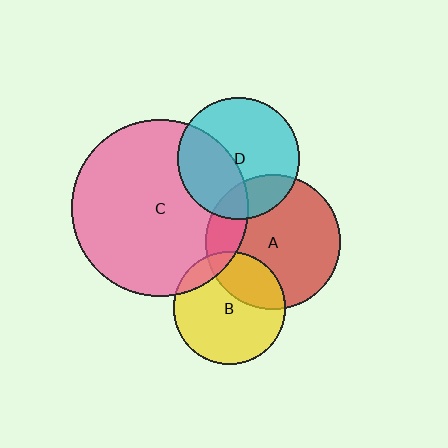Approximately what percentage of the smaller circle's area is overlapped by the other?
Approximately 40%.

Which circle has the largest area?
Circle C (pink).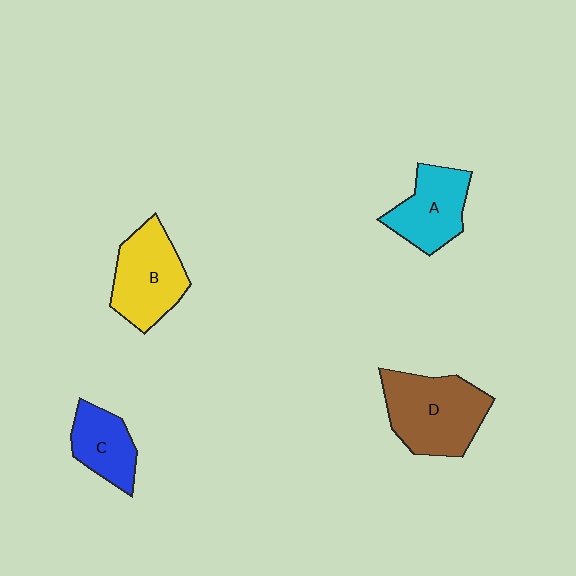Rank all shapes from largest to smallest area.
From largest to smallest: D (brown), B (yellow), A (cyan), C (blue).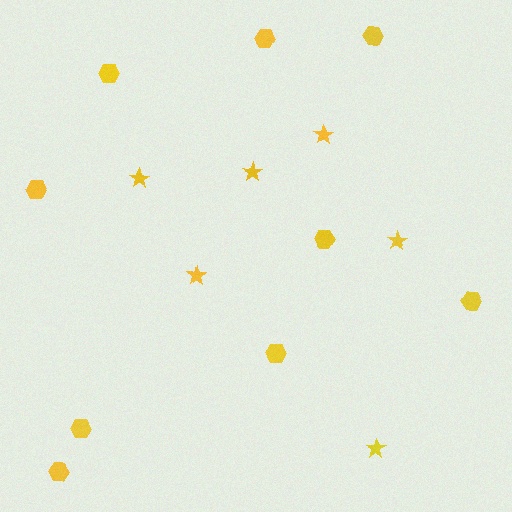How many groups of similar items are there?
There are 2 groups: one group of stars (6) and one group of hexagons (9).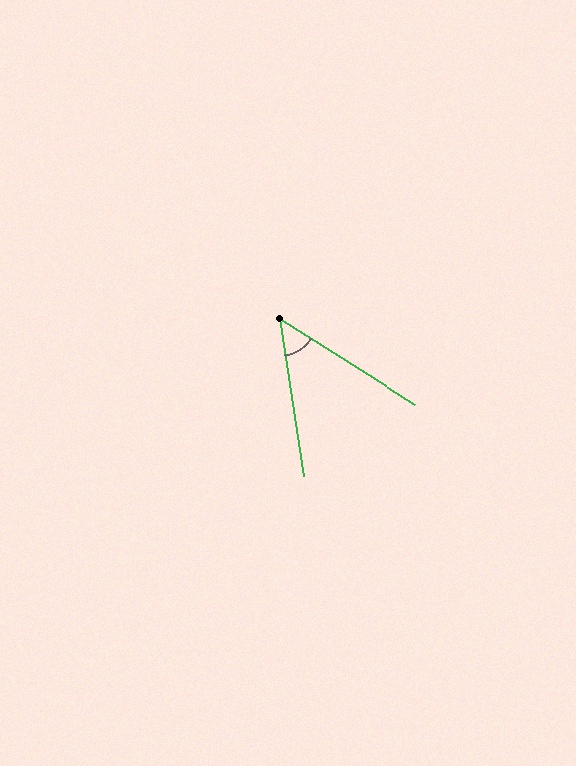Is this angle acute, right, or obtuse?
It is acute.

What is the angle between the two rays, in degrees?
Approximately 49 degrees.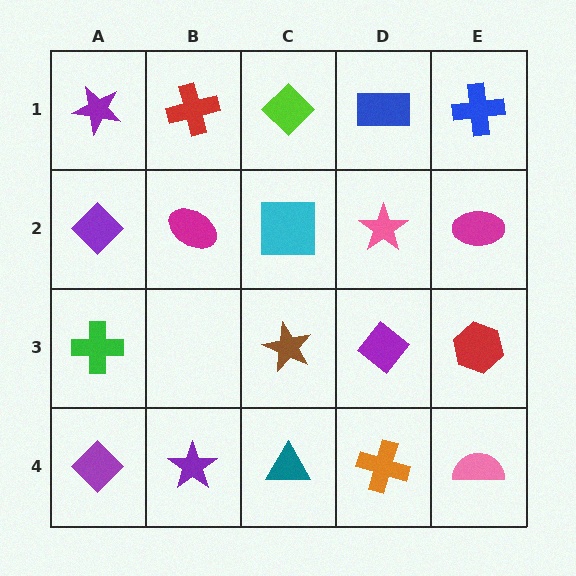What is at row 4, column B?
A purple star.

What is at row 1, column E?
A blue cross.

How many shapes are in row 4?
5 shapes.